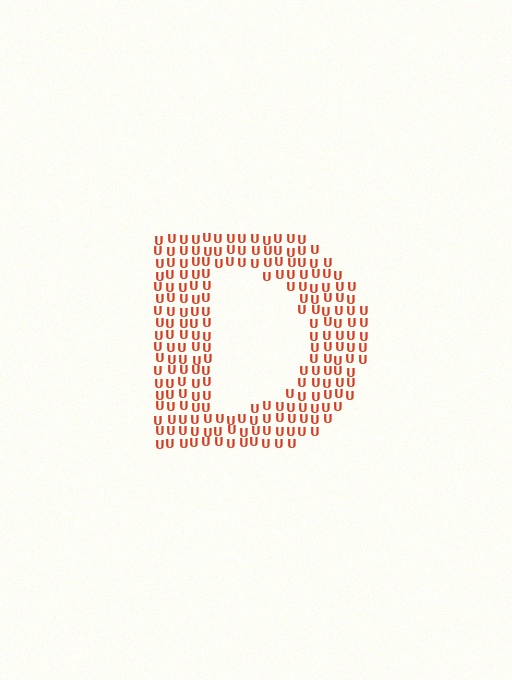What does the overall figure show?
The overall figure shows the letter D.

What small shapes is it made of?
It is made of small letter U's.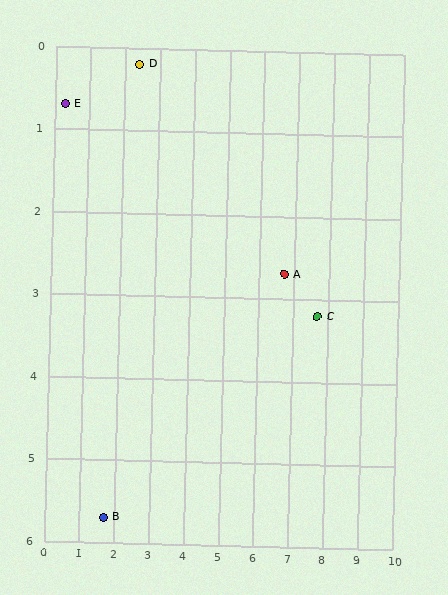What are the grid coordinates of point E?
Point E is at approximately (0.3, 0.7).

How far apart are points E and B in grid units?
Points E and B are about 5.2 grid units apart.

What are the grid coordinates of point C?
Point C is at approximately (7.7, 3.2).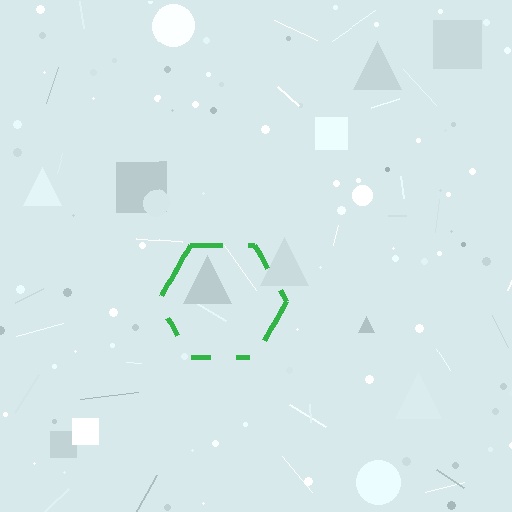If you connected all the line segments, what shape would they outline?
They would outline a hexagon.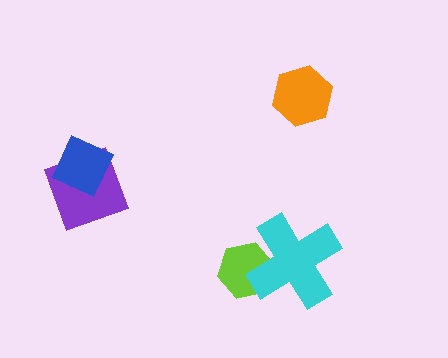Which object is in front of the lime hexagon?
The cyan cross is in front of the lime hexagon.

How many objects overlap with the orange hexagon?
0 objects overlap with the orange hexagon.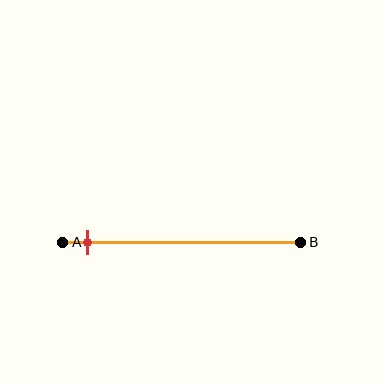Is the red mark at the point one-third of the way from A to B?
No, the mark is at about 10% from A, not at the 33% one-third point.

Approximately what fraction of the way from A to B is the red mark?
The red mark is approximately 10% of the way from A to B.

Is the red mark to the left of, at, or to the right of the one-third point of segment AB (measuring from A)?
The red mark is to the left of the one-third point of segment AB.